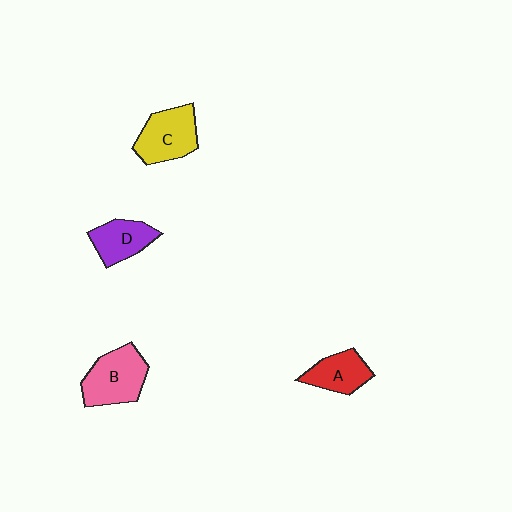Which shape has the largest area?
Shape B (pink).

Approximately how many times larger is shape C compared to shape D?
Approximately 1.3 times.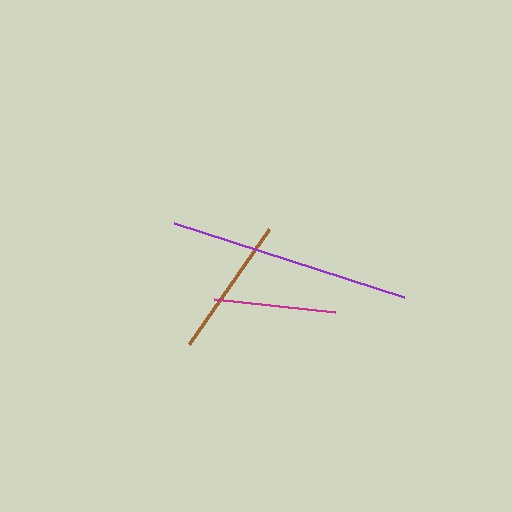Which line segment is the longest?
The purple line is the longest at approximately 242 pixels.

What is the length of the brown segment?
The brown segment is approximately 140 pixels long.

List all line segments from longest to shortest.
From longest to shortest: purple, brown, magenta.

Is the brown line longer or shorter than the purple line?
The purple line is longer than the brown line.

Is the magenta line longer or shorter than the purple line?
The purple line is longer than the magenta line.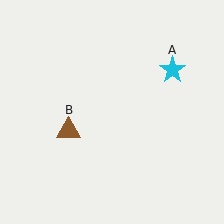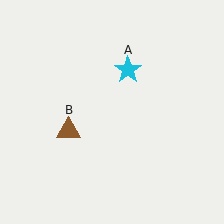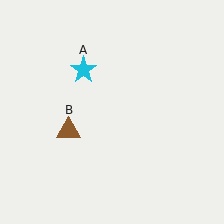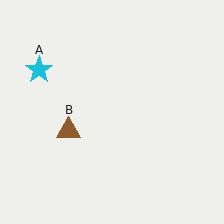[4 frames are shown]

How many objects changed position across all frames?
1 object changed position: cyan star (object A).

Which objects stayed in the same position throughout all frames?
Brown triangle (object B) remained stationary.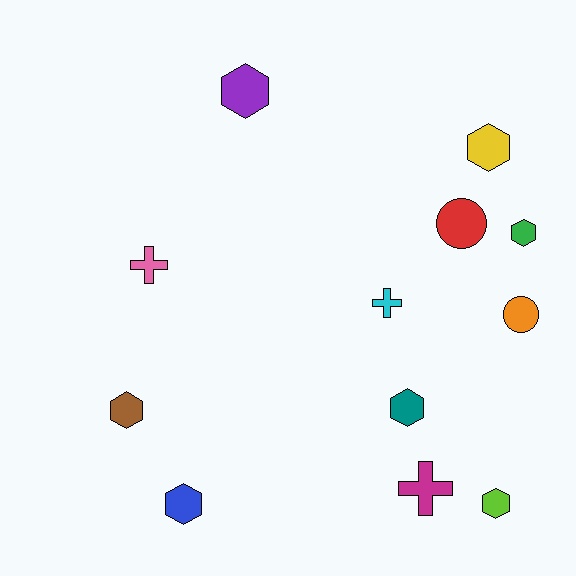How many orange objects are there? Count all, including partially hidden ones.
There is 1 orange object.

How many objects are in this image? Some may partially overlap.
There are 12 objects.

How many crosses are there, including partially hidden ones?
There are 3 crosses.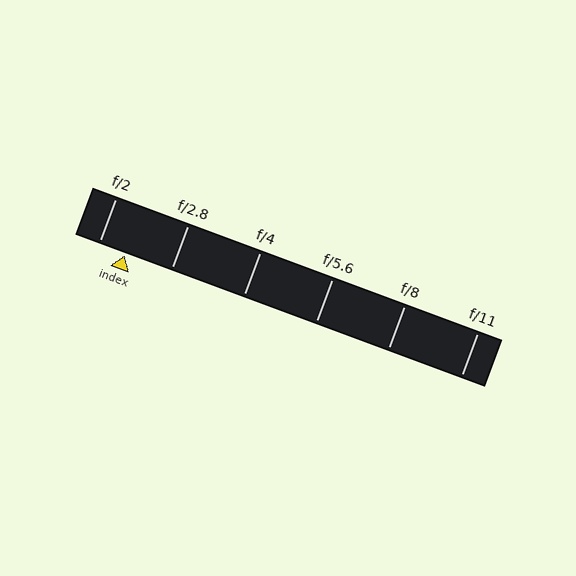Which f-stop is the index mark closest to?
The index mark is closest to f/2.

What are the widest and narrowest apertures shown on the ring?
The widest aperture shown is f/2 and the narrowest is f/11.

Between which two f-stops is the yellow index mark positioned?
The index mark is between f/2 and f/2.8.